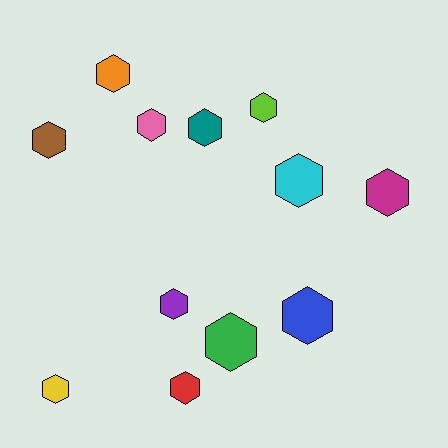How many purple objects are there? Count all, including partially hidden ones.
There is 1 purple object.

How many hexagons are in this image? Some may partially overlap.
There are 12 hexagons.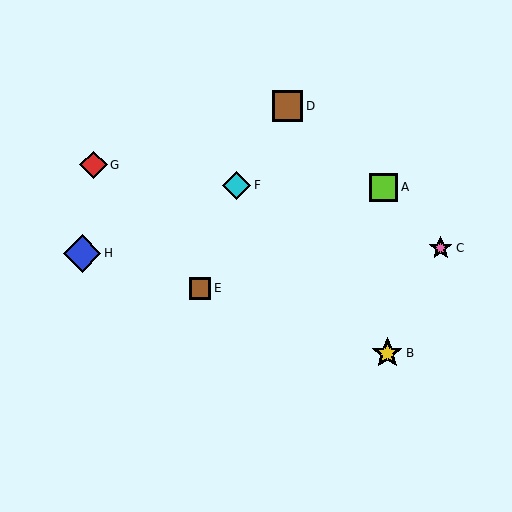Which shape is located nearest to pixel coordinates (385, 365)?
The yellow star (labeled B) at (387, 353) is nearest to that location.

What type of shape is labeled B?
Shape B is a yellow star.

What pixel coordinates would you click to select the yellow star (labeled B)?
Click at (387, 353) to select the yellow star B.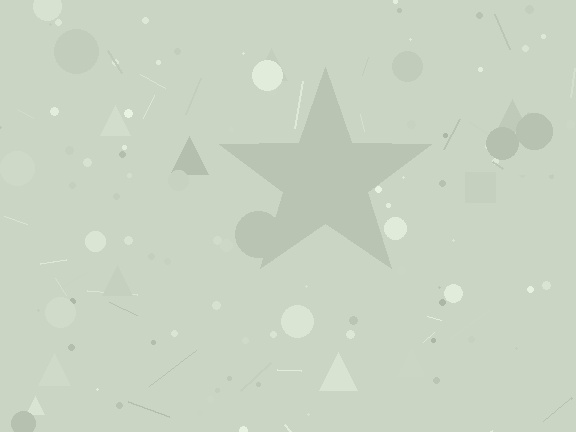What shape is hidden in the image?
A star is hidden in the image.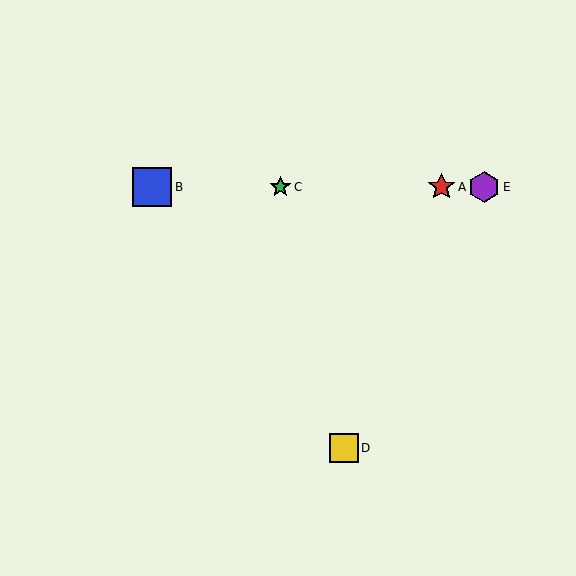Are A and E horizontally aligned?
Yes, both are at y≈187.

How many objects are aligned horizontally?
4 objects (A, B, C, E) are aligned horizontally.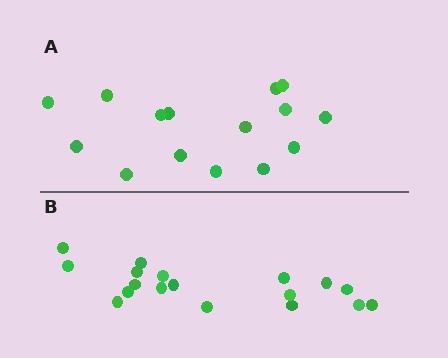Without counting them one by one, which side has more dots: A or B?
Region B (the bottom region) has more dots.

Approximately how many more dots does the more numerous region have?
Region B has just a few more — roughly 2 or 3 more dots than region A.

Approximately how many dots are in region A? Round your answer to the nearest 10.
About 20 dots. (The exact count is 15, which rounds to 20.)